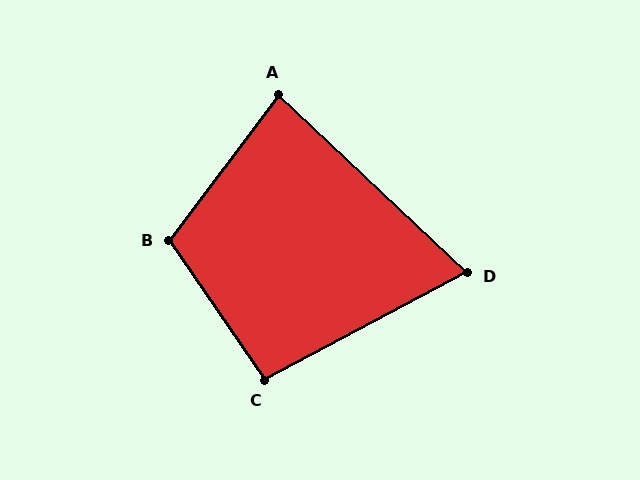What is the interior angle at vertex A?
Approximately 84 degrees (acute).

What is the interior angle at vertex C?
Approximately 96 degrees (obtuse).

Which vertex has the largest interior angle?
B, at approximately 109 degrees.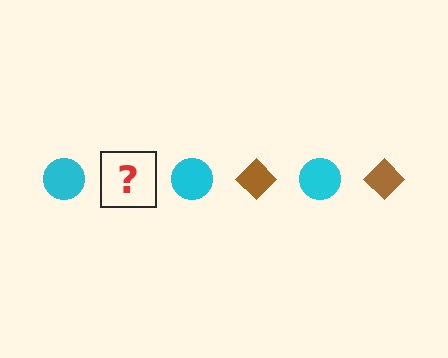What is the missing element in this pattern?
The missing element is a brown diamond.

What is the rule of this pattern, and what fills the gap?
The rule is that the pattern alternates between cyan circle and brown diamond. The gap should be filled with a brown diamond.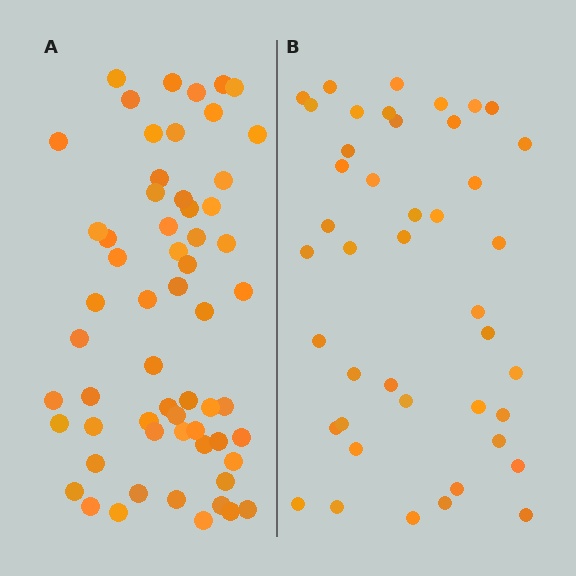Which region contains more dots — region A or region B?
Region A (the left region) has more dots.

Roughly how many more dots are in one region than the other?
Region A has approximately 15 more dots than region B.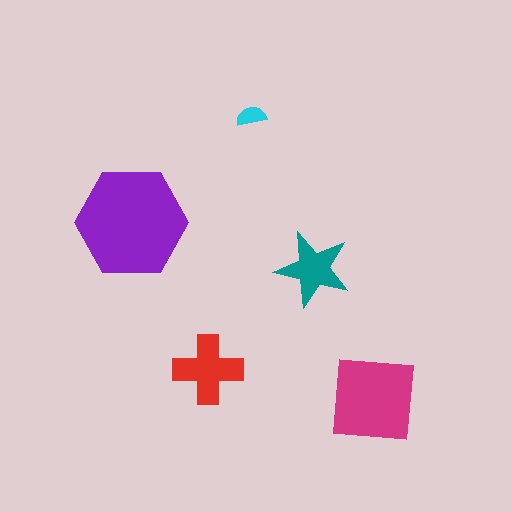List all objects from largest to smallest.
The purple hexagon, the magenta square, the red cross, the teal star, the cyan semicircle.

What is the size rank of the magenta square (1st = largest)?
2nd.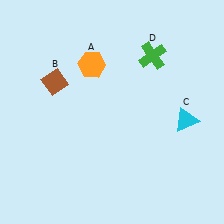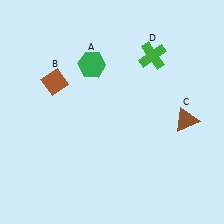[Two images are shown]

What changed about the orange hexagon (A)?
In Image 1, A is orange. In Image 2, it changed to green.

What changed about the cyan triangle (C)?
In Image 1, C is cyan. In Image 2, it changed to brown.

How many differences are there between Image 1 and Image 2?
There are 2 differences between the two images.